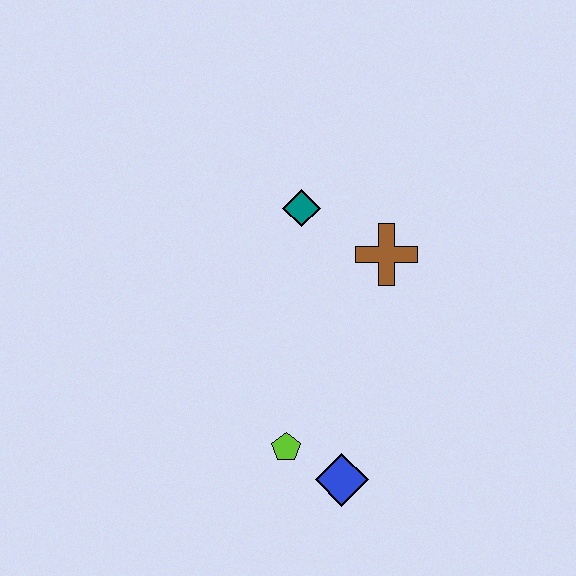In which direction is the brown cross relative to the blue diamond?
The brown cross is above the blue diamond.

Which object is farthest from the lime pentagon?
The teal diamond is farthest from the lime pentagon.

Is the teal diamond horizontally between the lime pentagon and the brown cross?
Yes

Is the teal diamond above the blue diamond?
Yes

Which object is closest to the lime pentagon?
The blue diamond is closest to the lime pentagon.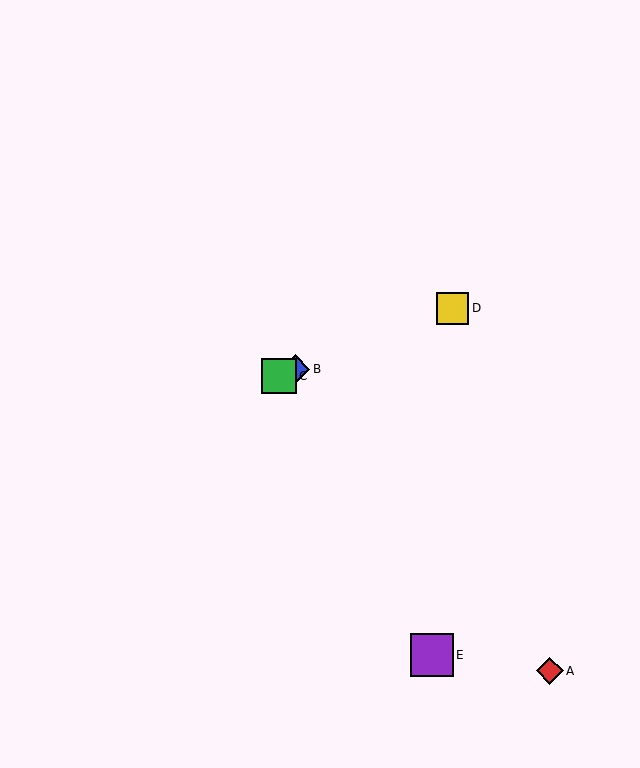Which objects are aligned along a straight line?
Objects B, C, D are aligned along a straight line.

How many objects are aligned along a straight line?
3 objects (B, C, D) are aligned along a straight line.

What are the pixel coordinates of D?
Object D is at (453, 308).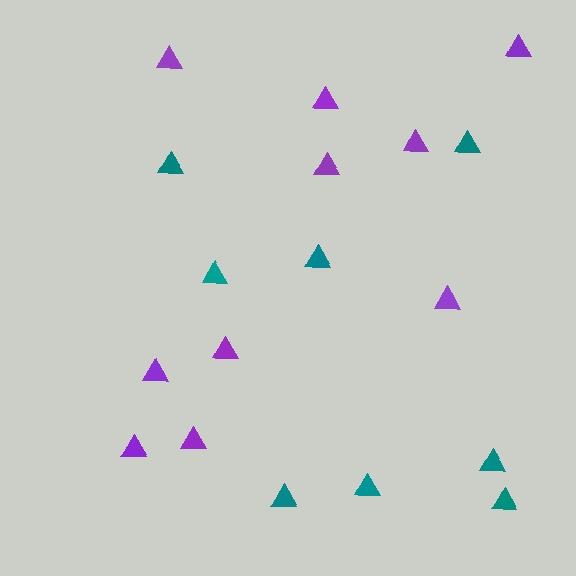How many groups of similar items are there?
There are 2 groups: one group of purple triangles (10) and one group of teal triangles (8).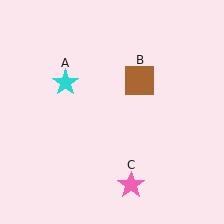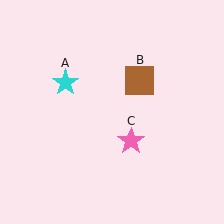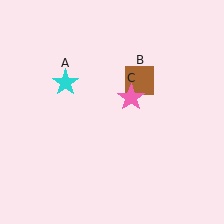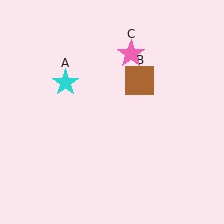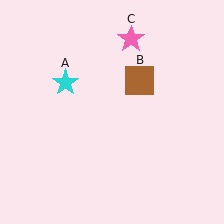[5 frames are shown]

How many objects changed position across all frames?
1 object changed position: pink star (object C).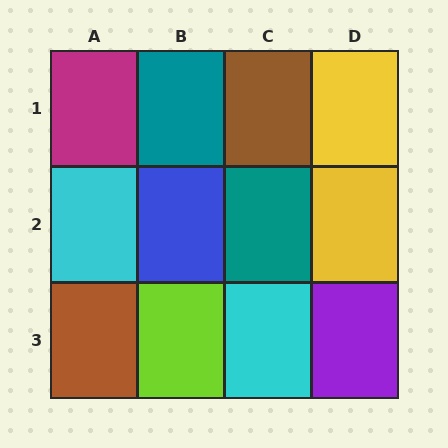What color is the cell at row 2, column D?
Yellow.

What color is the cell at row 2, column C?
Teal.